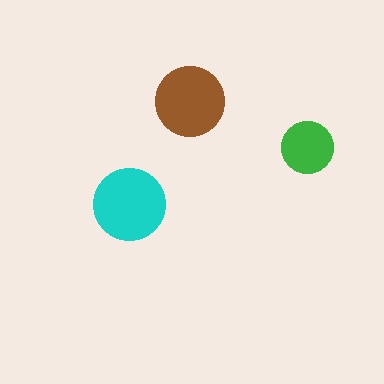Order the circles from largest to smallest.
the cyan one, the brown one, the green one.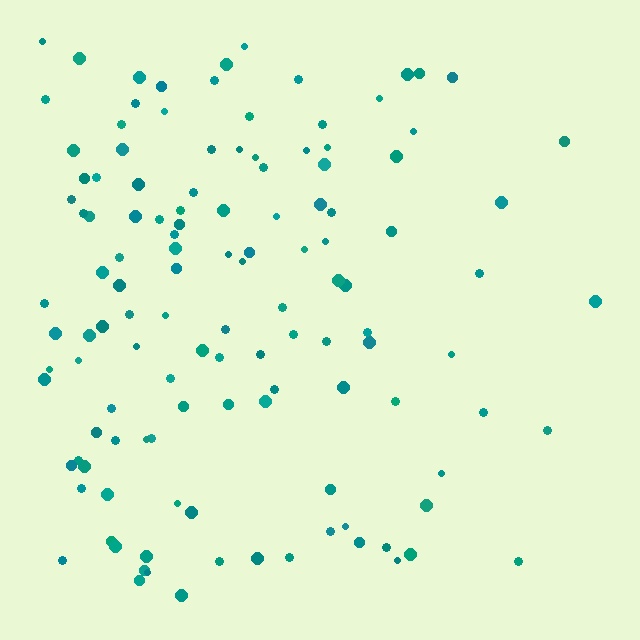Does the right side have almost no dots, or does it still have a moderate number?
Still a moderate number, just noticeably fewer than the left.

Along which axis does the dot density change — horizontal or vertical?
Horizontal.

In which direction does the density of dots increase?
From right to left, with the left side densest.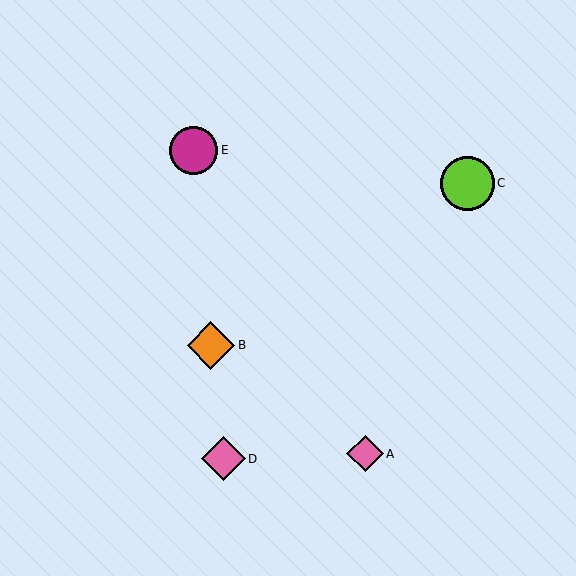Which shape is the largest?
The lime circle (labeled C) is the largest.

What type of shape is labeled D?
Shape D is a pink diamond.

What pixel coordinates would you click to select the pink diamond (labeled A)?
Click at (365, 454) to select the pink diamond A.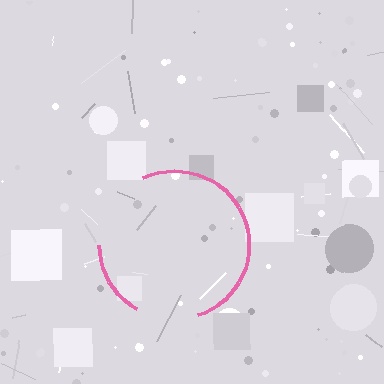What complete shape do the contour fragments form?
The contour fragments form a circle.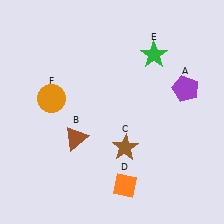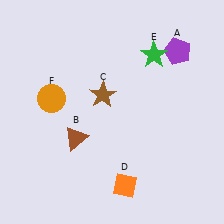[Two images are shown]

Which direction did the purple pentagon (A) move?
The purple pentagon (A) moved up.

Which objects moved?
The objects that moved are: the purple pentagon (A), the brown star (C).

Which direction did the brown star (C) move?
The brown star (C) moved up.